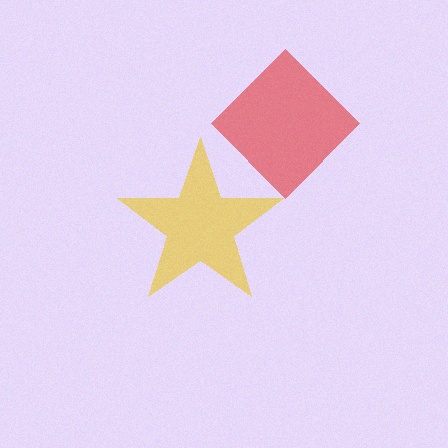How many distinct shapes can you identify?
There are 2 distinct shapes: a yellow star, a red diamond.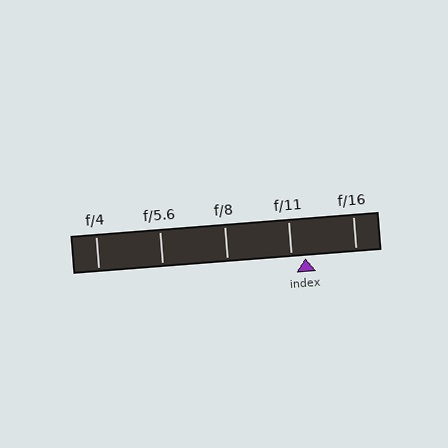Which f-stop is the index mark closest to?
The index mark is closest to f/11.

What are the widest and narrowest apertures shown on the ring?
The widest aperture shown is f/4 and the narrowest is f/16.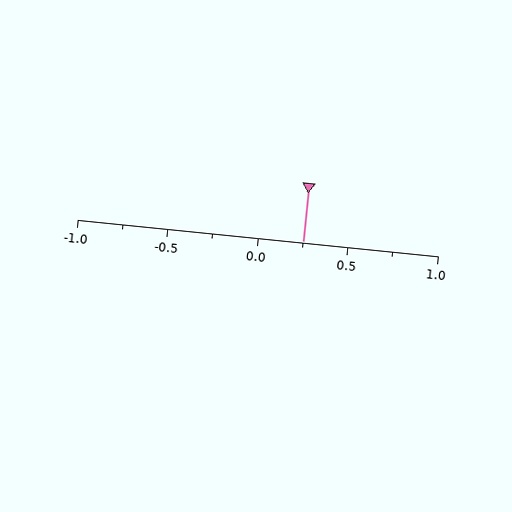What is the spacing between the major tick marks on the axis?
The major ticks are spaced 0.5 apart.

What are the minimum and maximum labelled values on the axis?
The axis runs from -1.0 to 1.0.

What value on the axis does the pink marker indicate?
The marker indicates approximately 0.25.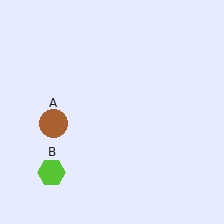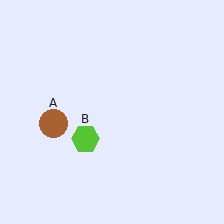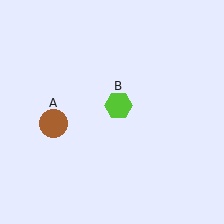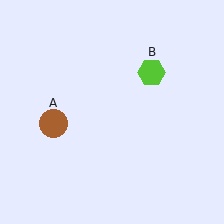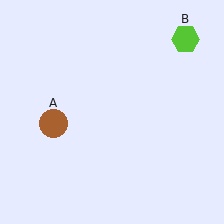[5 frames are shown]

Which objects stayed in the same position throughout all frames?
Brown circle (object A) remained stationary.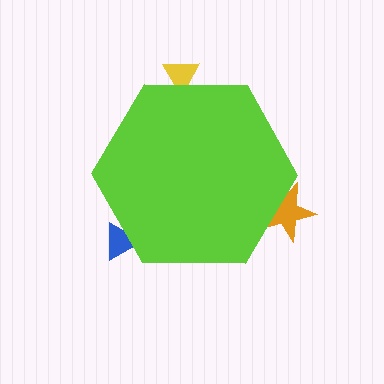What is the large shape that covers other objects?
A lime hexagon.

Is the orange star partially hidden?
Yes, the orange star is partially hidden behind the lime hexagon.